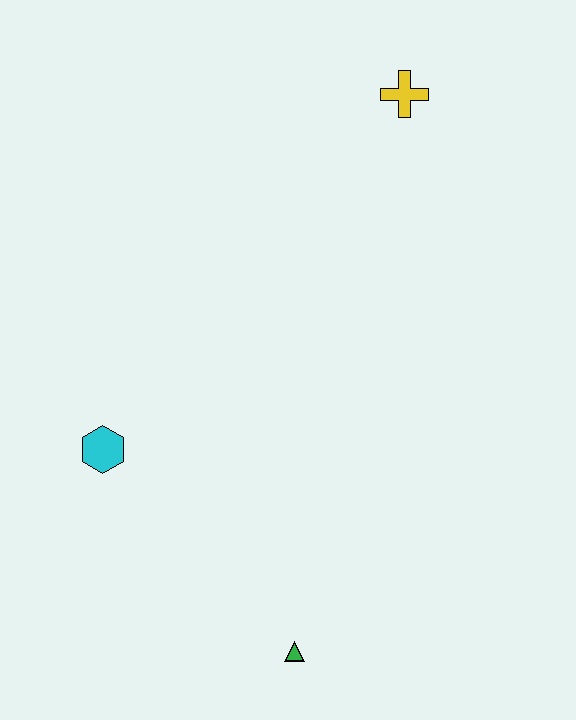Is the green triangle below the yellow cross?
Yes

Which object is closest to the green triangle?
The cyan hexagon is closest to the green triangle.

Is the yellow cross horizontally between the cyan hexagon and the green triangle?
No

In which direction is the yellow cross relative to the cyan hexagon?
The yellow cross is above the cyan hexagon.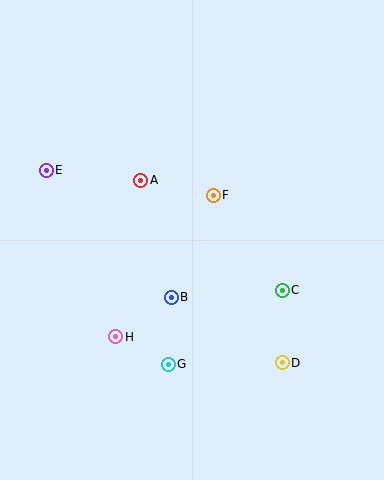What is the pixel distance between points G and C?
The distance between G and C is 136 pixels.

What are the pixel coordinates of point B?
Point B is at (171, 297).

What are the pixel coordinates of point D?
Point D is at (282, 363).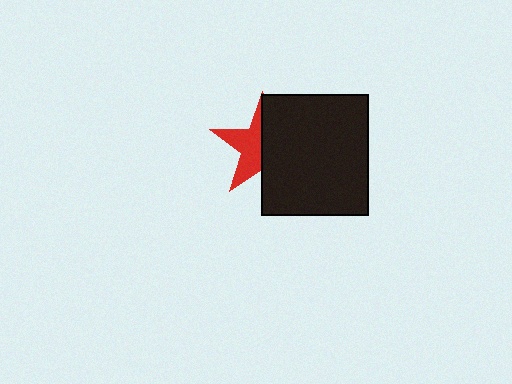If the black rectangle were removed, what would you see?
You would see the complete red star.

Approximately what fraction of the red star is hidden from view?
Roughly 52% of the red star is hidden behind the black rectangle.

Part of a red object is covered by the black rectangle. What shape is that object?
It is a star.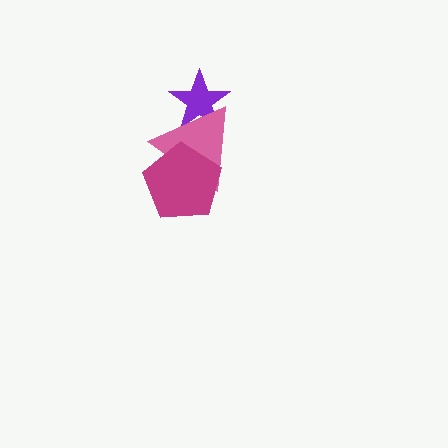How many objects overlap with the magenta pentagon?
1 object overlaps with the magenta pentagon.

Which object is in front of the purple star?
The pink triangle is in front of the purple star.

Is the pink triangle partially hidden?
Yes, it is partially covered by another shape.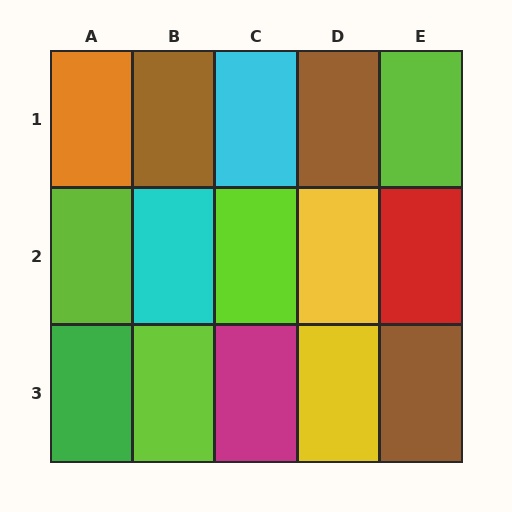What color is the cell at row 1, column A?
Orange.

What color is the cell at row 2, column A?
Lime.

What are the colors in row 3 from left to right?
Green, lime, magenta, yellow, brown.